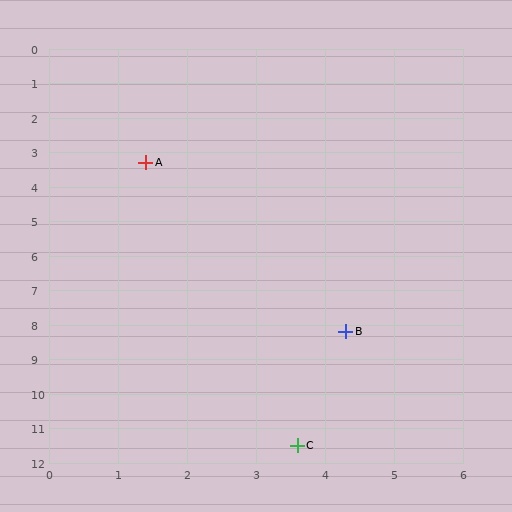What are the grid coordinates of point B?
Point B is at approximately (4.3, 8.2).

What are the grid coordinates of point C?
Point C is at approximately (3.6, 11.5).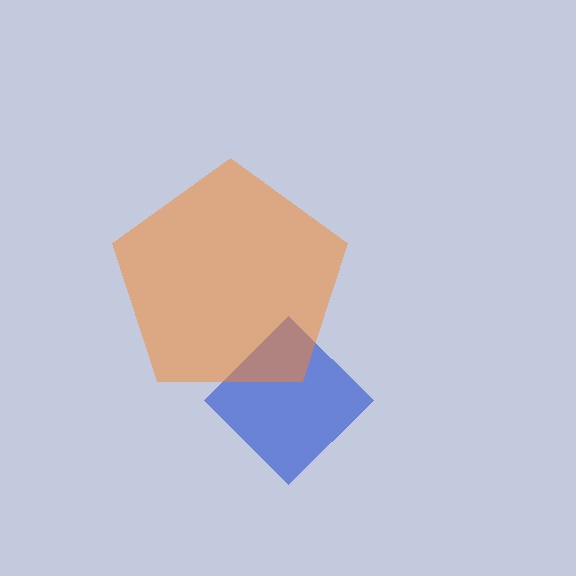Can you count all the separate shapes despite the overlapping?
Yes, there are 2 separate shapes.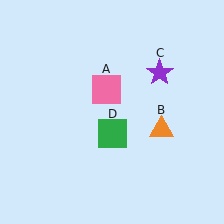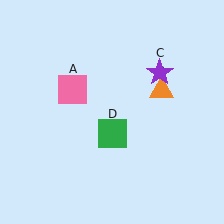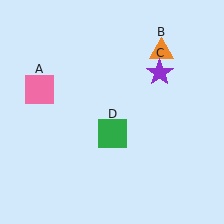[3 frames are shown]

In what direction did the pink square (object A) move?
The pink square (object A) moved left.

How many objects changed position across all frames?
2 objects changed position: pink square (object A), orange triangle (object B).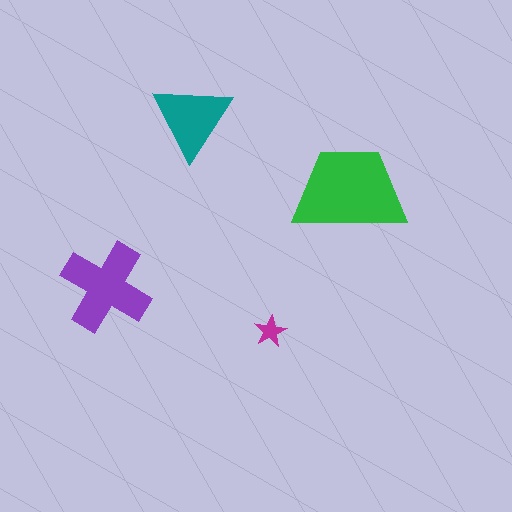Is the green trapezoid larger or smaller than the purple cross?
Larger.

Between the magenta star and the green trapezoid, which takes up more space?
The green trapezoid.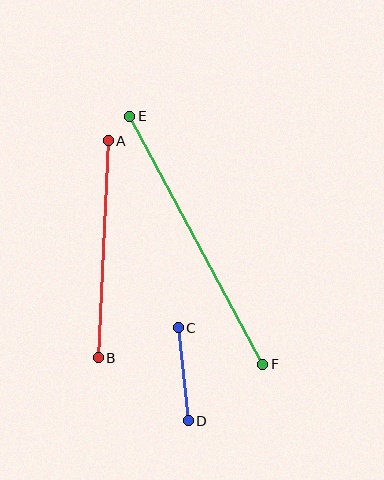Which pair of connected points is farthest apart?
Points E and F are farthest apart.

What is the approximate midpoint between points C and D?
The midpoint is at approximately (183, 374) pixels.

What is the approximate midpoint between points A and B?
The midpoint is at approximately (103, 249) pixels.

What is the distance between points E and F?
The distance is approximately 281 pixels.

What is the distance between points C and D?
The distance is approximately 93 pixels.